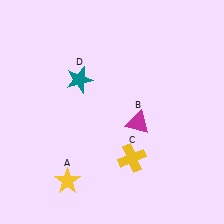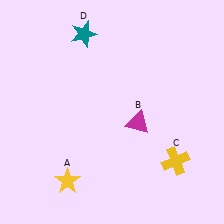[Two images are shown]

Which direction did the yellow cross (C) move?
The yellow cross (C) moved right.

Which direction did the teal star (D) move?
The teal star (D) moved up.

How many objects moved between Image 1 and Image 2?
2 objects moved between the two images.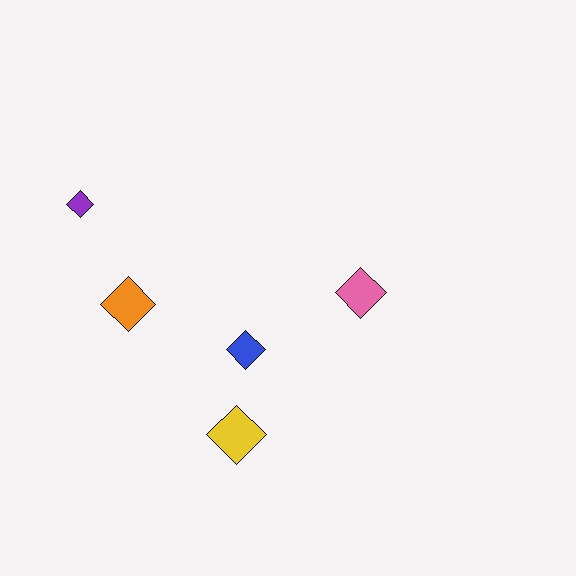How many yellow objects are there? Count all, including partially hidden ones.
There is 1 yellow object.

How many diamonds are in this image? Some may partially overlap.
There are 5 diamonds.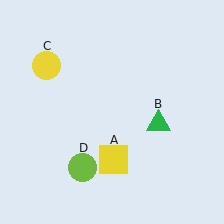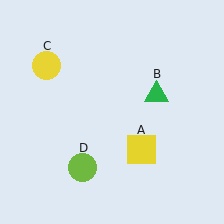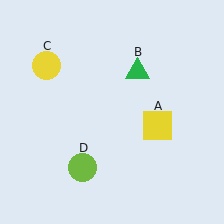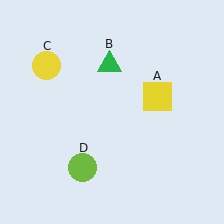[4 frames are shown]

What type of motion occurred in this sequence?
The yellow square (object A), green triangle (object B) rotated counterclockwise around the center of the scene.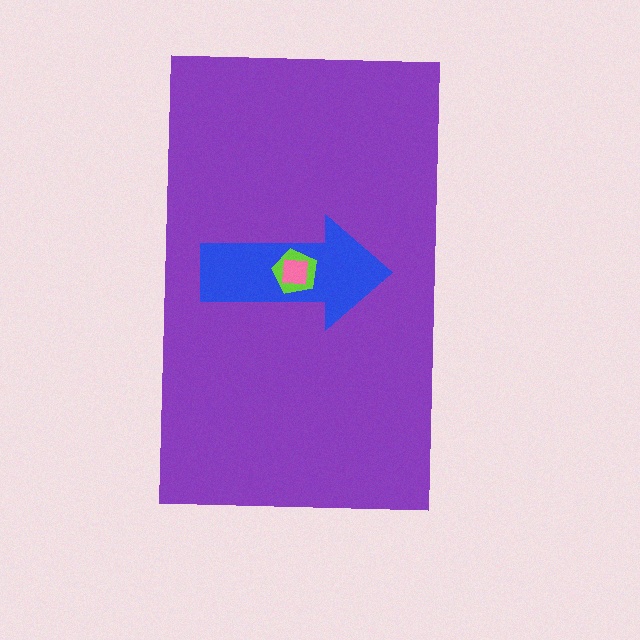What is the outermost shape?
The purple rectangle.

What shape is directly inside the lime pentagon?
The pink square.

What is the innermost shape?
The pink square.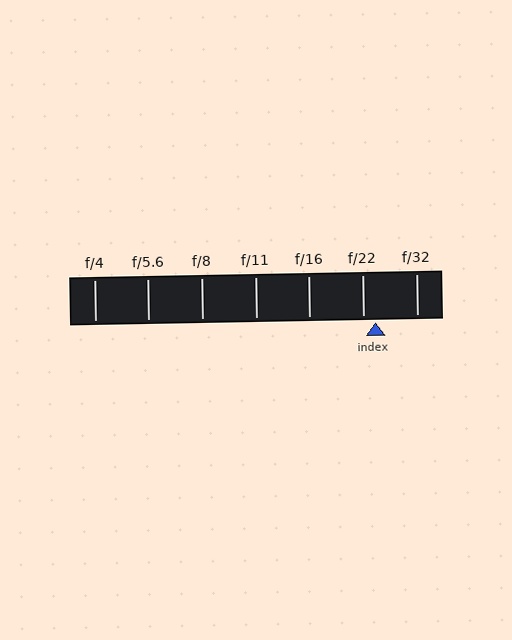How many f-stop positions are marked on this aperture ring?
There are 7 f-stop positions marked.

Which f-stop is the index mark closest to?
The index mark is closest to f/22.